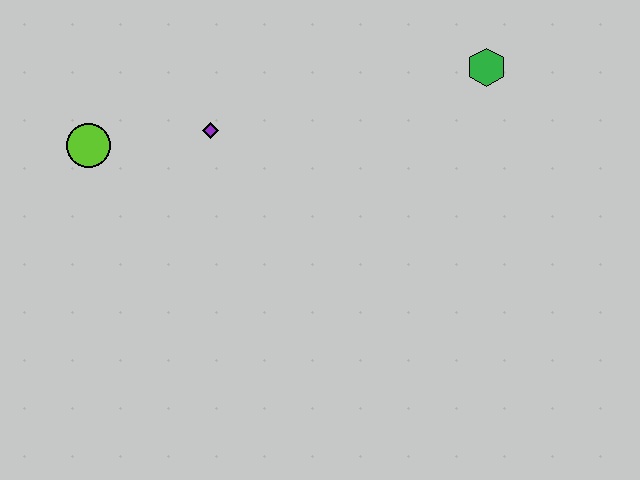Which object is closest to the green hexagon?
The purple diamond is closest to the green hexagon.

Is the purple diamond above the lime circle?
Yes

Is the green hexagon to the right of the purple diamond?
Yes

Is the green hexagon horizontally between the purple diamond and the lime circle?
No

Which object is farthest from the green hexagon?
The lime circle is farthest from the green hexagon.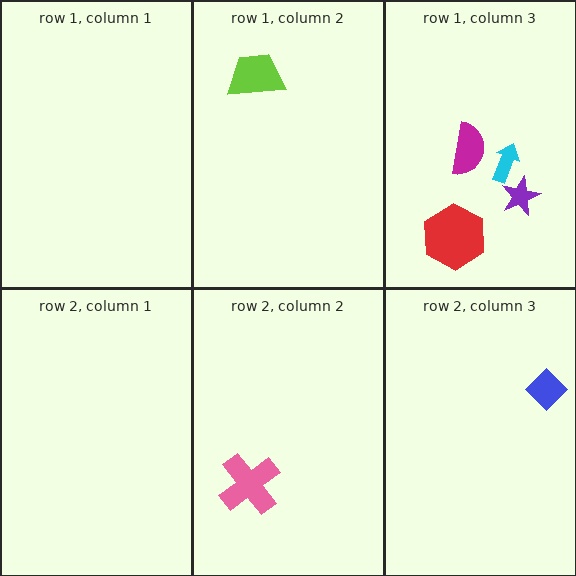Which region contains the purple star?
The row 1, column 3 region.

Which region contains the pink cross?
The row 2, column 2 region.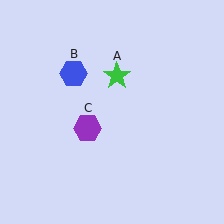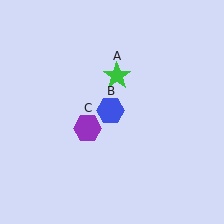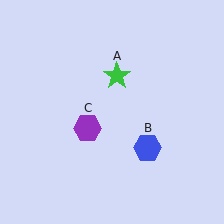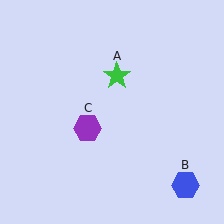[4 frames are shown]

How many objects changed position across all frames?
1 object changed position: blue hexagon (object B).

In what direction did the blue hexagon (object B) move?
The blue hexagon (object B) moved down and to the right.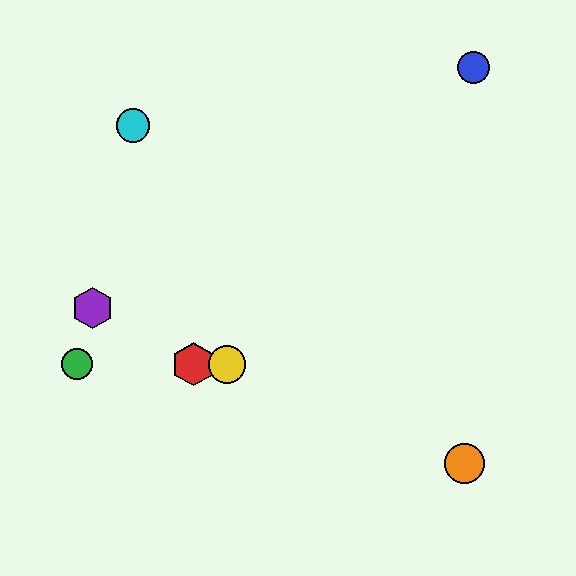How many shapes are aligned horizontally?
3 shapes (the red hexagon, the green circle, the yellow circle) are aligned horizontally.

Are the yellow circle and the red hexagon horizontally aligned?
Yes, both are at y≈364.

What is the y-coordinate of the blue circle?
The blue circle is at y≈68.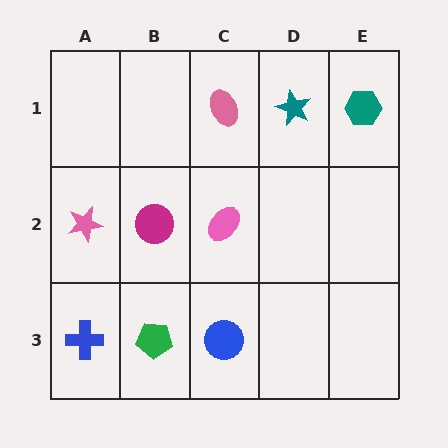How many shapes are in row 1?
3 shapes.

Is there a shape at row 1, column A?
No, that cell is empty.